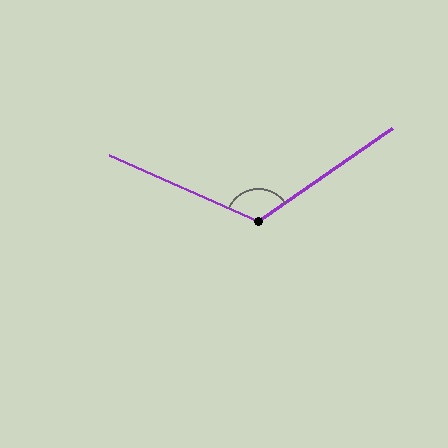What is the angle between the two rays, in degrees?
Approximately 121 degrees.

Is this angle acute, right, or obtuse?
It is obtuse.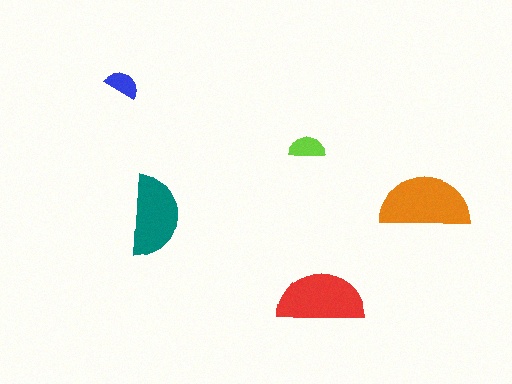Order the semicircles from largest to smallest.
the orange one, the red one, the teal one, the lime one, the blue one.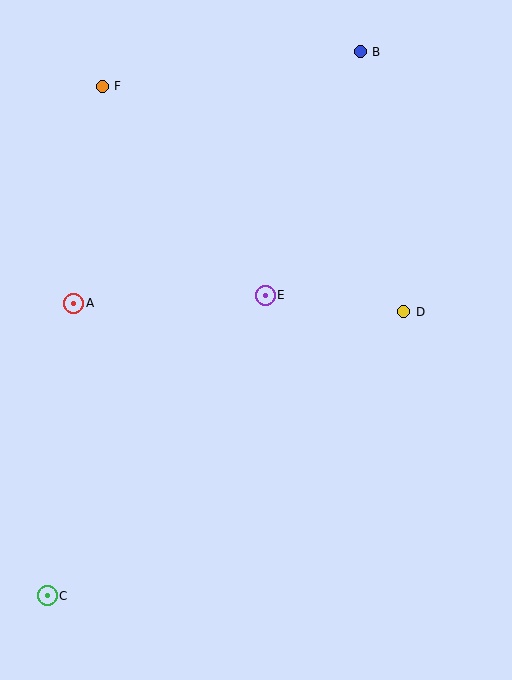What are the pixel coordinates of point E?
Point E is at (265, 295).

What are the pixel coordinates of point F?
Point F is at (102, 86).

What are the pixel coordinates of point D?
Point D is at (404, 312).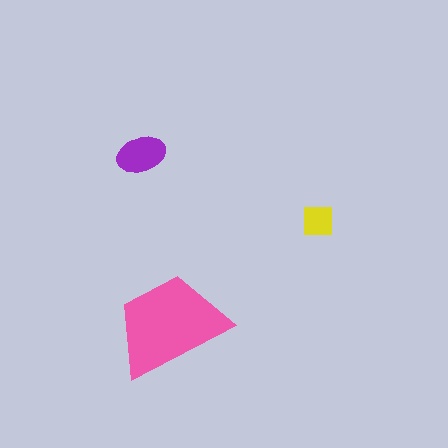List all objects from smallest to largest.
The yellow square, the purple ellipse, the pink trapezoid.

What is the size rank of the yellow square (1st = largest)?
3rd.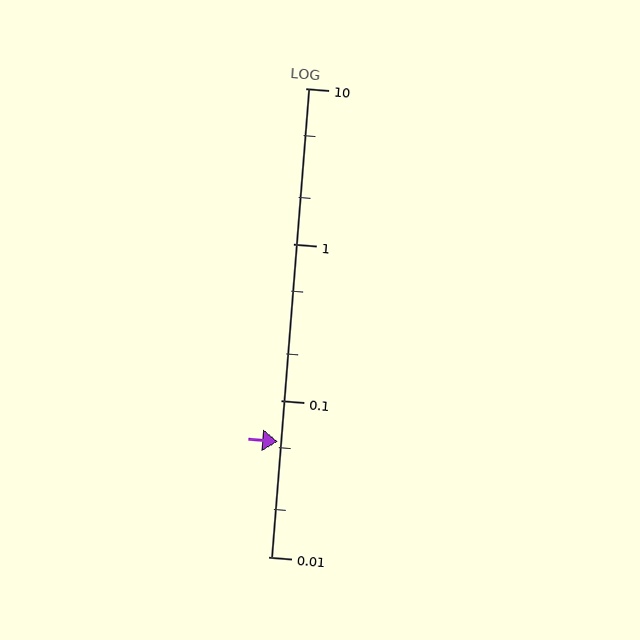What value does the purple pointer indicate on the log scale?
The pointer indicates approximately 0.055.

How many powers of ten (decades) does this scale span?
The scale spans 3 decades, from 0.01 to 10.